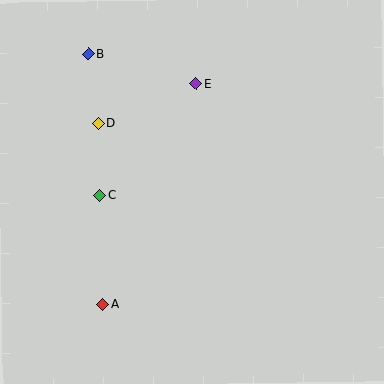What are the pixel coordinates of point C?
Point C is at (100, 195).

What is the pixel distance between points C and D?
The distance between C and D is 72 pixels.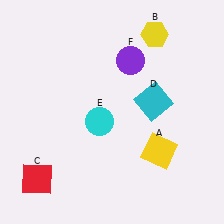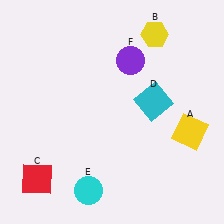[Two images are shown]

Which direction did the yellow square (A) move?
The yellow square (A) moved right.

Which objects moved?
The objects that moved are: the yellow square (A), the cyan circle (E).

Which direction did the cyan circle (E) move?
The cyan circle (E) moved down.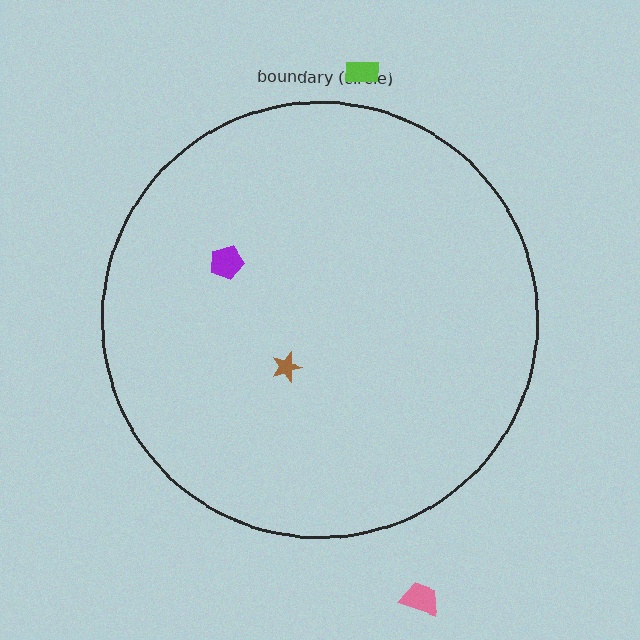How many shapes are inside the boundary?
2 inside, 2 outside.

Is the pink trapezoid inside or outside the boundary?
Outside.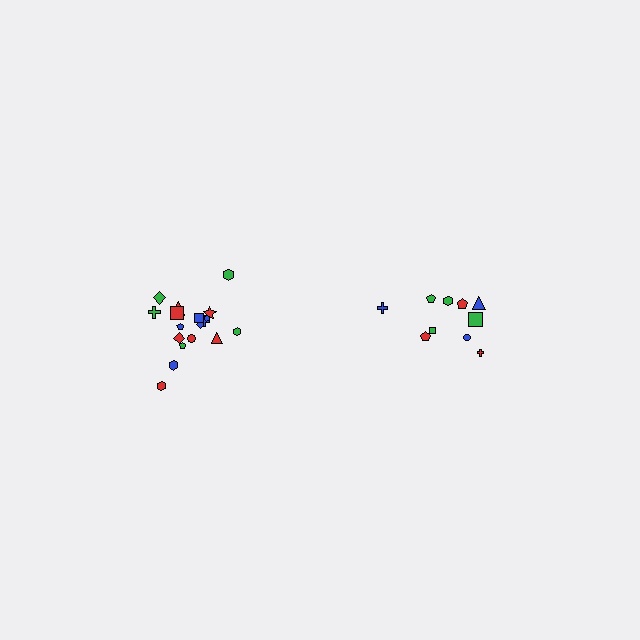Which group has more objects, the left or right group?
The left group.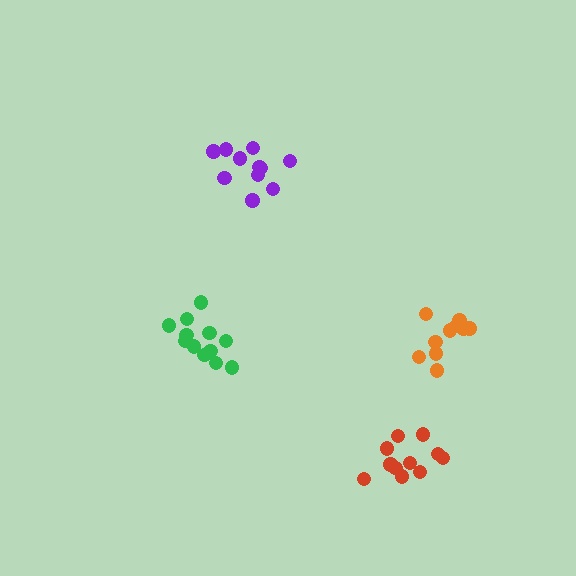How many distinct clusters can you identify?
There are 4 distinct clusters.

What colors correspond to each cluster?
The clusters are colored: orange, purple, green, red.